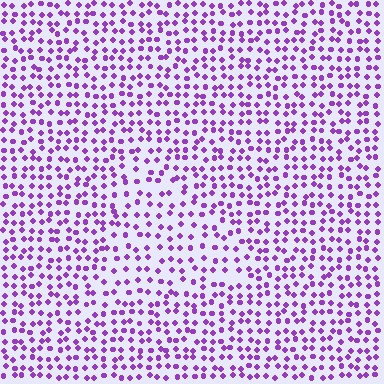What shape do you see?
I see a triangle.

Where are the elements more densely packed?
The elements are more densely packed outside the triangle boundary.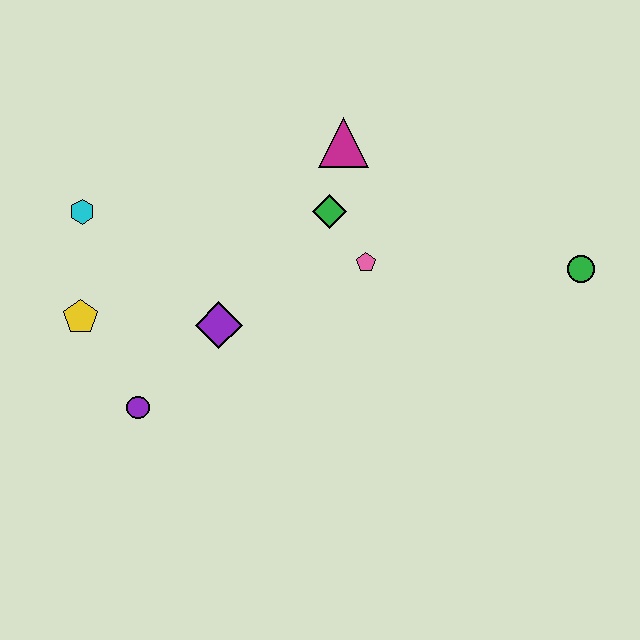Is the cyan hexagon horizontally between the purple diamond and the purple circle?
No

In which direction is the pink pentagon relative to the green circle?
The pink pentagon is to the left of the green circle.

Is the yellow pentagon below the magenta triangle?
Yes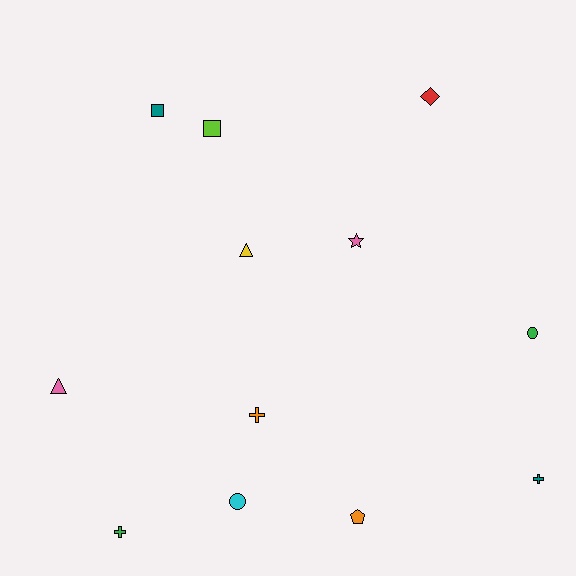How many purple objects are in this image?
There are no purple objects.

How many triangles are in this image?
There are 2 triangles.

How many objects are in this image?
There are 12 objects.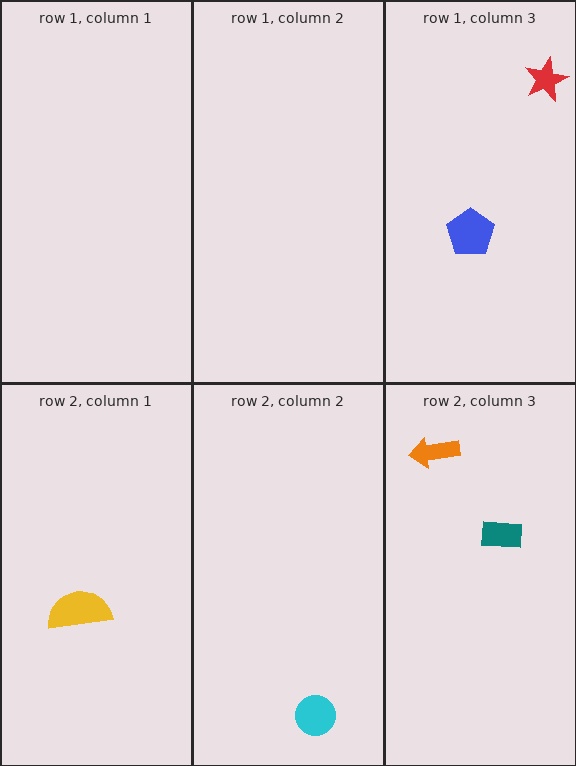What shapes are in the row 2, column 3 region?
The teal rectangle, the orange arrow.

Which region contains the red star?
The row 1, column 3 region.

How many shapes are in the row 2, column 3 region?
2.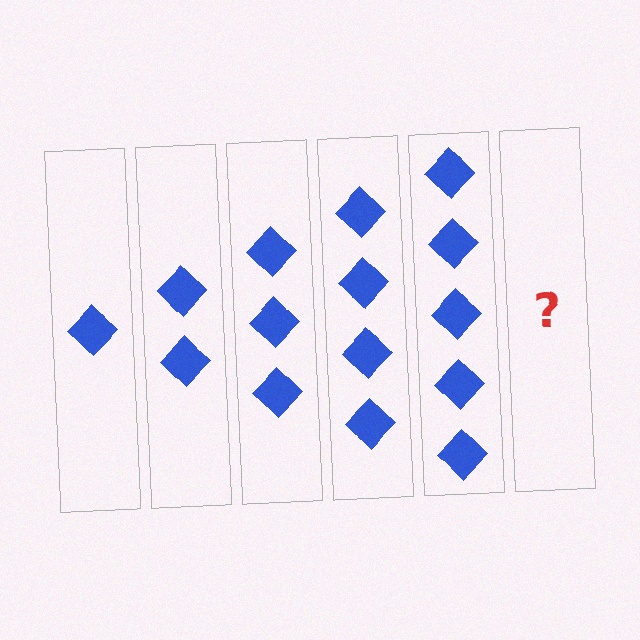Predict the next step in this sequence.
The next step is 6 diamonds.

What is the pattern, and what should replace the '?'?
The pattern is that each step adds one more diamond. The '?' should be 6 diamonds.